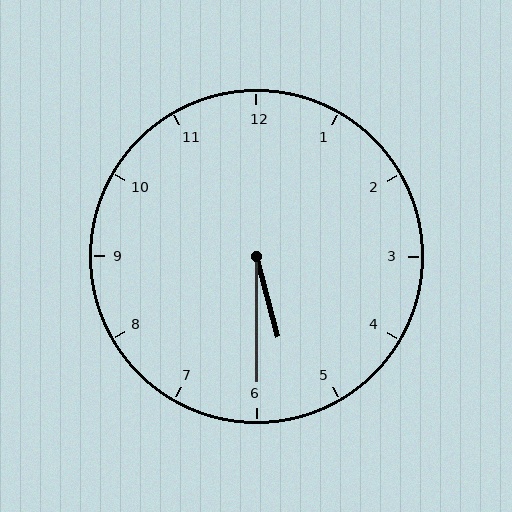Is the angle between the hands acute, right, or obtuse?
It is acute.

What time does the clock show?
5:30.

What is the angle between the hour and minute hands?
Approximately 15 degrees.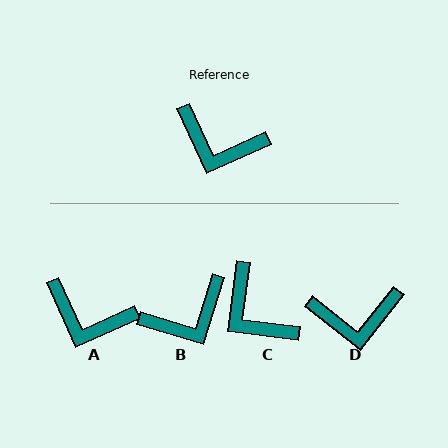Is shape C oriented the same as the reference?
No, it is off by about 31 degrees.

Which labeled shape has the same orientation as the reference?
A.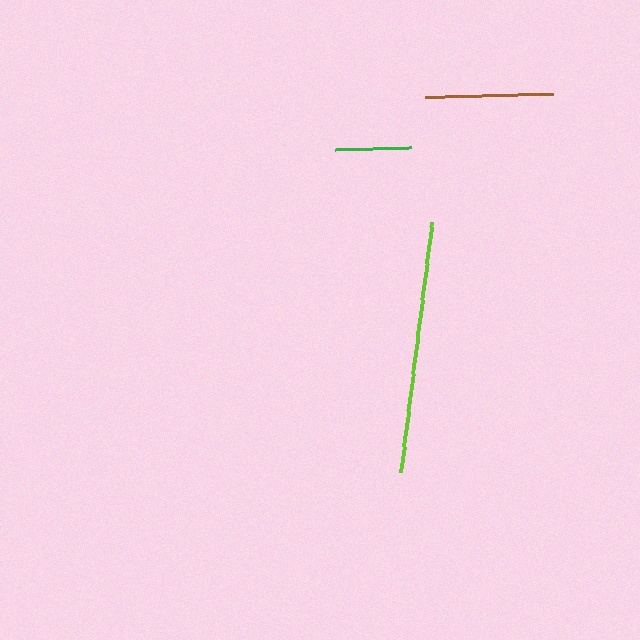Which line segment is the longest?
The lime line is the longest at approximately 252 pixels.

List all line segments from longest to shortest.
From longest to shortest: lime, brown, green.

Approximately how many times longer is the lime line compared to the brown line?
The lime line is approximately 2.0 times the length of the brown line.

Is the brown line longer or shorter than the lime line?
The lime line is longer than the brown line.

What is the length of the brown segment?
The brown segment is approximately 128 pixels long.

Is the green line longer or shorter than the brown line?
The brown line is longer than the green line.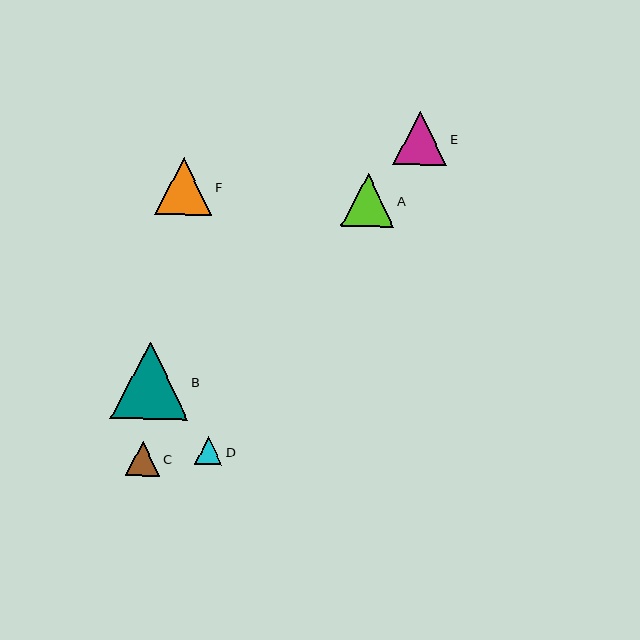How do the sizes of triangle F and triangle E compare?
Triangle F and triangle E are approximately the same size.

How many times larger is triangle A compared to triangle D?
Triangle A is approximately 1.9 times the size of triangle D.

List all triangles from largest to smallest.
From largest to smallest: B, F, E, A, C, D.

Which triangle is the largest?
Triangle B is the largest with a size of approximately 77 pixels.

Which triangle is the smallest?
Triangle D is the smallest with a size of approximately 28 pixels.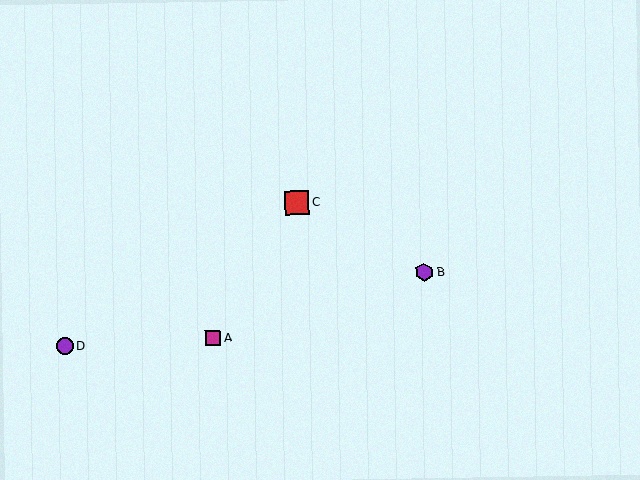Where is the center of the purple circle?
The center of the purple circle is at (65, 346).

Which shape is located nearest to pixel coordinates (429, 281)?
The purple hexagon (labeled B) at (424, 273) is nearest to that location.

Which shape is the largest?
The red square (labeled C) is the largest.